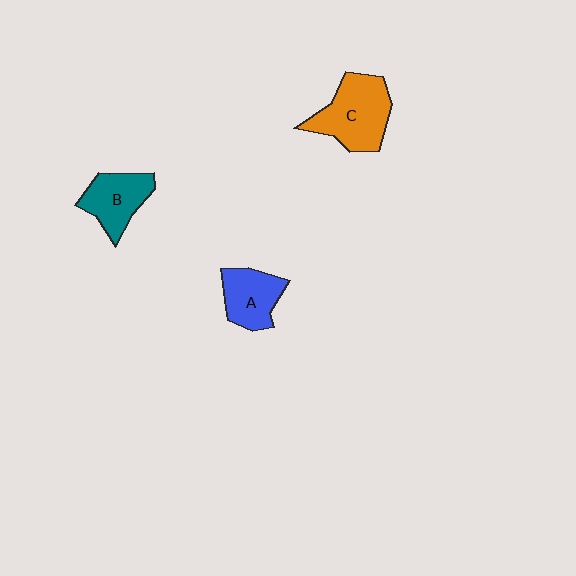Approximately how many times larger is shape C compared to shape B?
Approximately 1.4 times.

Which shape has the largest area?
Shape C (orange).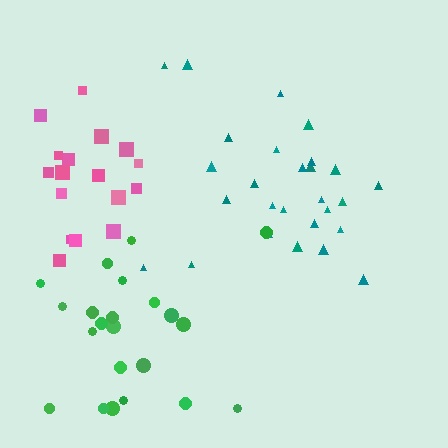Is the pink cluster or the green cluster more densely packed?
Pink.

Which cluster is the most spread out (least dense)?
Green.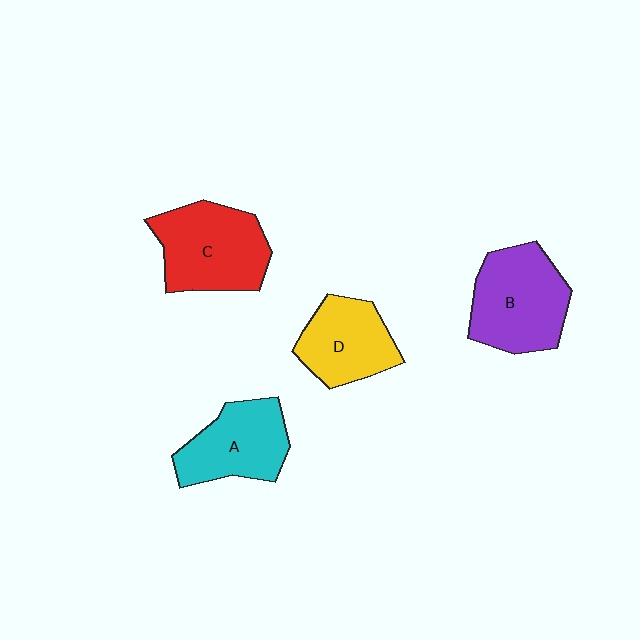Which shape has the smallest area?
Shape D (yellow).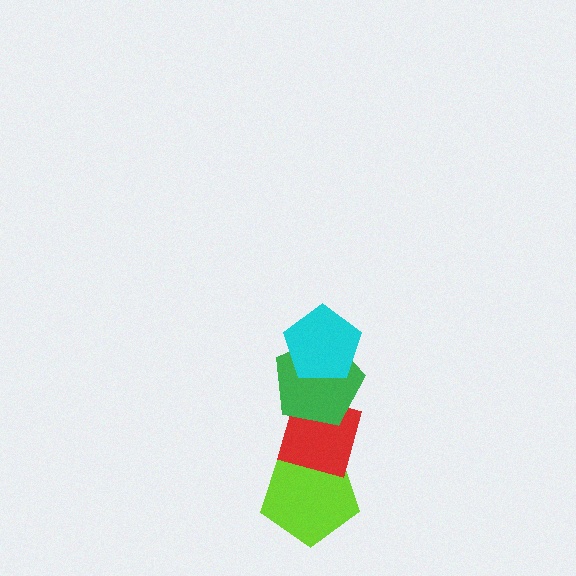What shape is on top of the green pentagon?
The cyan pentagon is on top of the green pentagon.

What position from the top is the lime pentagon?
The lime pentagon is 4th from the top.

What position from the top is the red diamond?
The red diamond is 3rd from the top.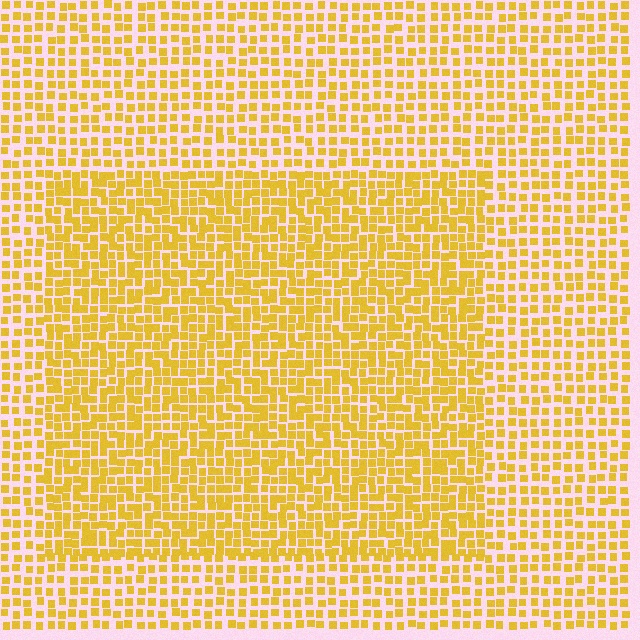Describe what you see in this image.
The image contains small yellow elements arranged at two different densities. A rectangle-shaped region is visible where the elements are more densely packed than the surrounding area.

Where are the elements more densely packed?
The elements are more densely packed inside the rectangle boundary.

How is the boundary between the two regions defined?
The boundary is defined by a change in element density (approximately 1.6x ratio). All elements are the same color, size, and shape.